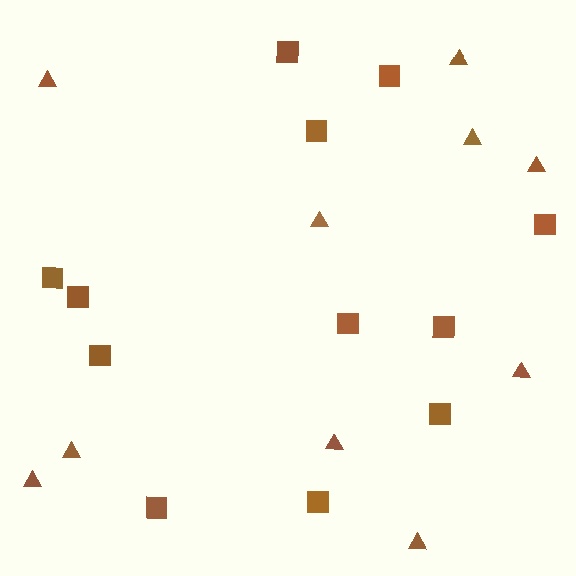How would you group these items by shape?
There are 2 groups: one group of squares (12) and one group of triangles (10).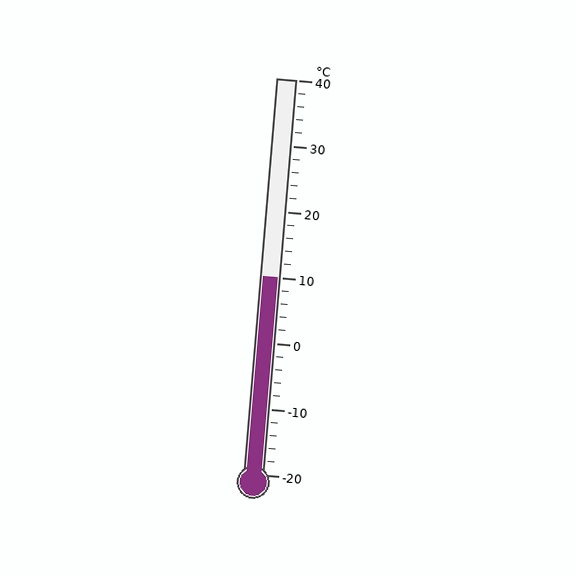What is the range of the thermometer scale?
The thermometer scale ranges from -20°C to 40°C.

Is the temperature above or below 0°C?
The temperature is above 0°C.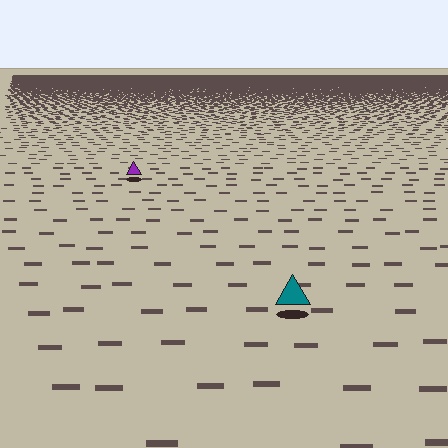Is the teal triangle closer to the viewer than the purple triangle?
Yes. The teal triangle is closer — you can tell from the texture gradient: the ground texture is coarser near it.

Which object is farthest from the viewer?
The purple triangle is farthest from the viewer. It appears smaller and the ground texture around it is denser.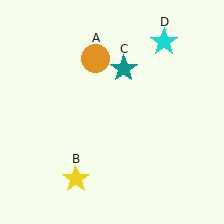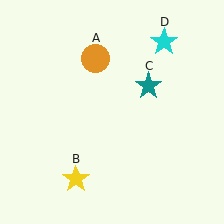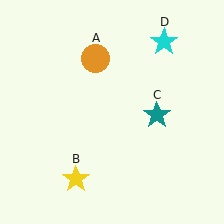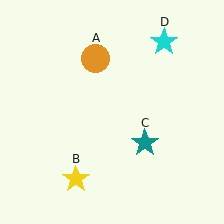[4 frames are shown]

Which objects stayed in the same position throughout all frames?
Orange circle (object A) and yellow star (object B) and cyan star (object D) remained stationary.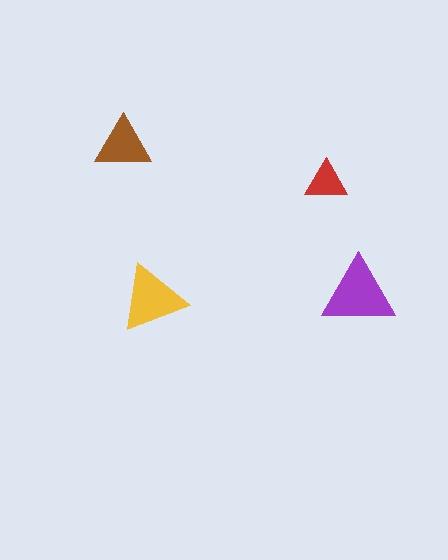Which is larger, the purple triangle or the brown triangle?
The purple one.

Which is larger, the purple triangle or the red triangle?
The purple one.